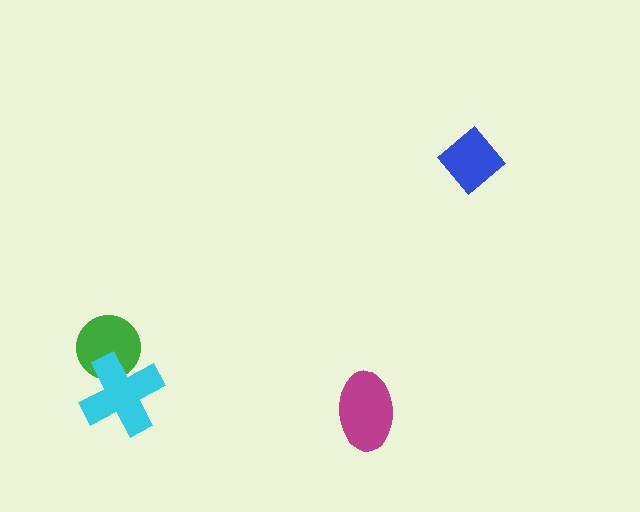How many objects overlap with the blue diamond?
0 objects overlap with the blue diamond.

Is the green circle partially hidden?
Yes, it is partially covered by another shape.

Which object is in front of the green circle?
The cyan cross is in front of the green circle.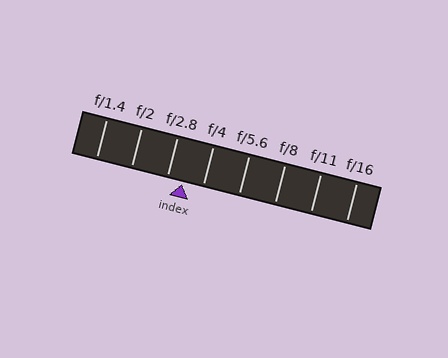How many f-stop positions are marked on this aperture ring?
There are 8 f-stop positions marked.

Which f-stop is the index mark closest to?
The index mark is closest to f/2.8.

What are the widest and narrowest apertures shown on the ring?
The widest aperture shown is f/1.4 and the narrowest is f/16.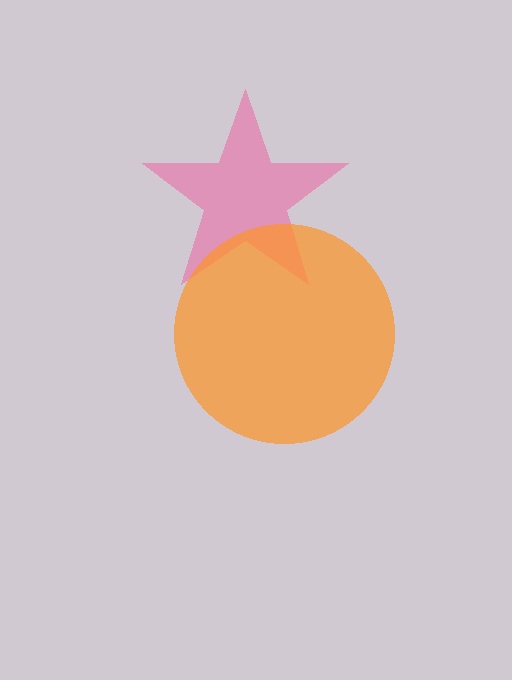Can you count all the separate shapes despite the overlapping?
Yes, there are 2 separate shapes.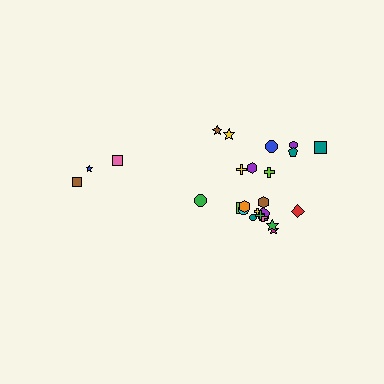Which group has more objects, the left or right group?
The right group.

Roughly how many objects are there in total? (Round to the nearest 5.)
Roughly 25 objects in total.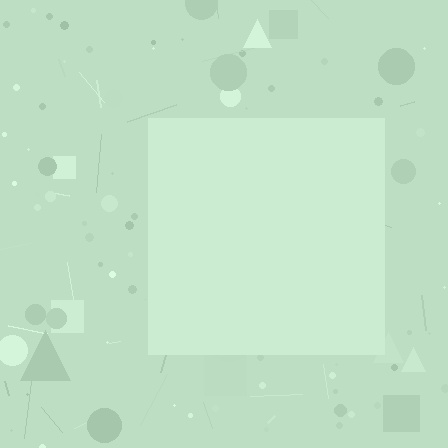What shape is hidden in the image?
A square is hidden in the image.